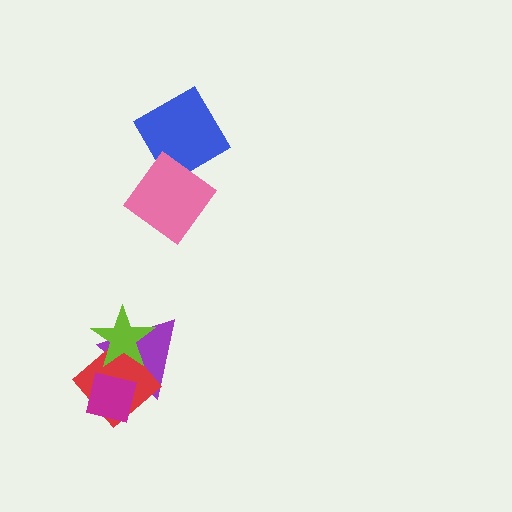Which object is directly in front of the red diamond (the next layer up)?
The magenta square is directly in front of the red diamond.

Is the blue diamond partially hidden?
Yes, it is partially covered by another shape.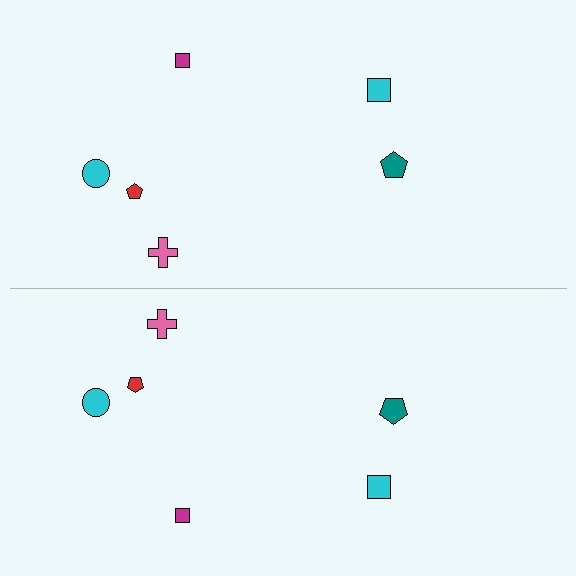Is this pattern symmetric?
Yes, this pattern has bilateral (reflection) symmetry.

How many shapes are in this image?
There are 12 shapes in this image.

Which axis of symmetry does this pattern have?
The pattern has a horizontal axis of symmetry running through the center of the image.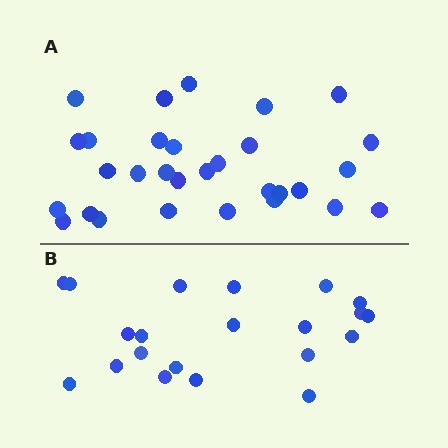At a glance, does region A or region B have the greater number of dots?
Region A (the top region) has more dots.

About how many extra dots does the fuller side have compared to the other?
Region A has roughly 8 or so more dots than region B.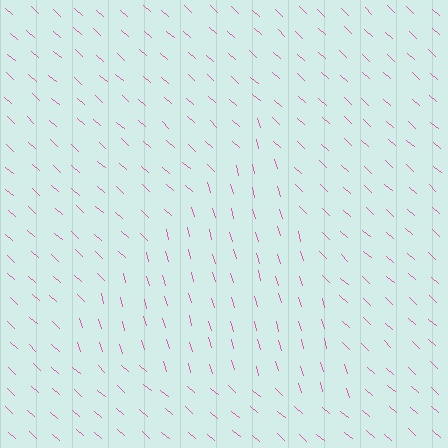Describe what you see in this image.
The image is filled with small pink line segments. A triangle region in the image has lines oriented differently from the surrounding lines, creating a visible texture boundary.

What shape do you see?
I see a triangle.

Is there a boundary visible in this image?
Yes, there is a texture boundary formed by a change in line orientation.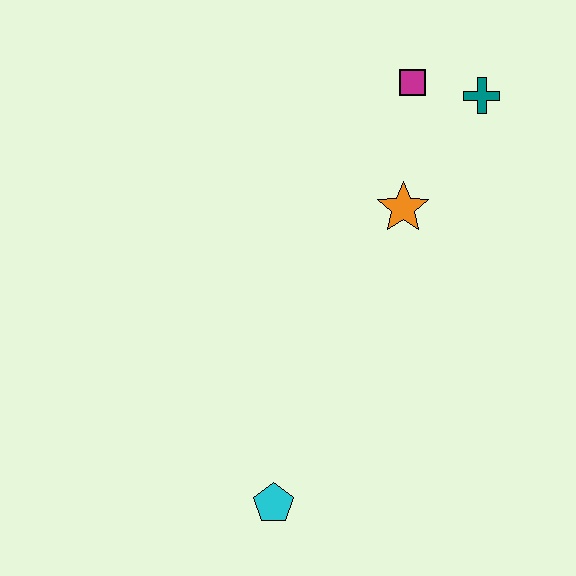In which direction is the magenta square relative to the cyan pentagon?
The magenta square is above the cyan pentagon.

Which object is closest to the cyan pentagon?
The orange star is closest to the cyan pentagon.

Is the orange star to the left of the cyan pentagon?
No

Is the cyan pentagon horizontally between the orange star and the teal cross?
No